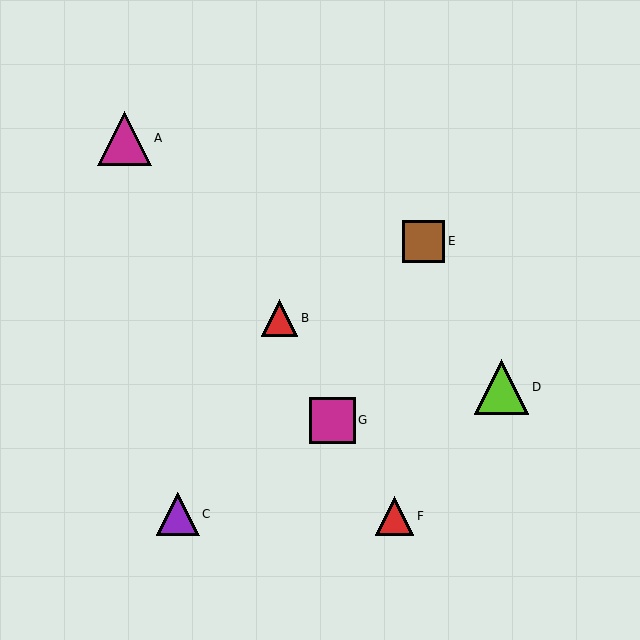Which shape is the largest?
The lime triangle (labeled D) is the largest.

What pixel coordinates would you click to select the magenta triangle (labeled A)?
Click at (124, 138) to select the magenta triangle A.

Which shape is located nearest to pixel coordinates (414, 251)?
The brown square (labeled E) at (424, 241) is nearest to that location.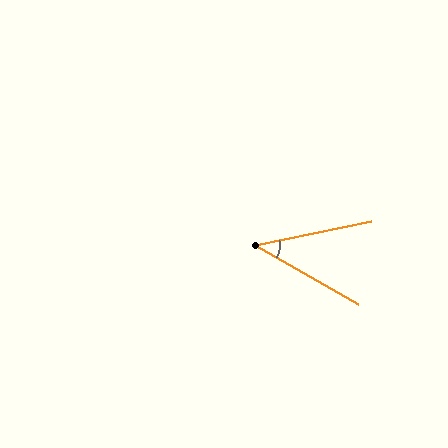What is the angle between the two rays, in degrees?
Approximately 41 degrees.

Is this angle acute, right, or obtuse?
It is acute.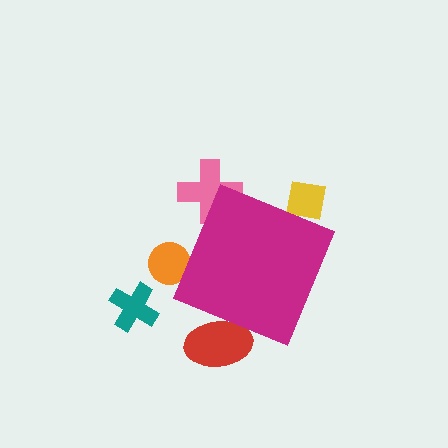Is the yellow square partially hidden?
Yes, the yellow square is partially hidden behind the magenta diamond.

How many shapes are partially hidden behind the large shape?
4 shapes are partially hidden.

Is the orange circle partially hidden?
Yes, the orange circle is partially hidden behind the magenta diamond.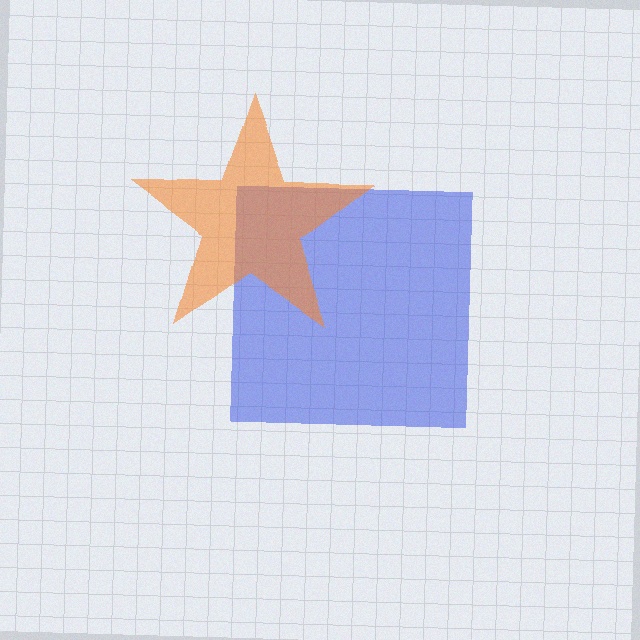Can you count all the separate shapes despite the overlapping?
Yes, there are 2 separate shapes.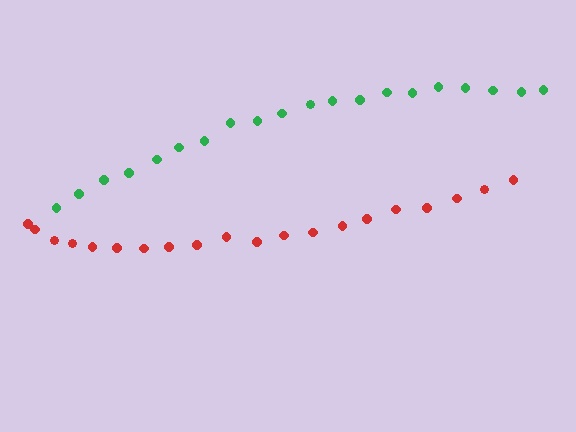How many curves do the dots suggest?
There are 2 distinct paths.